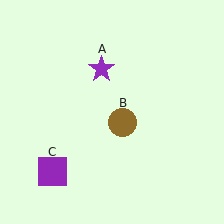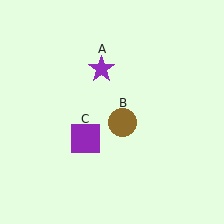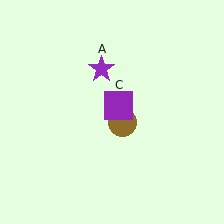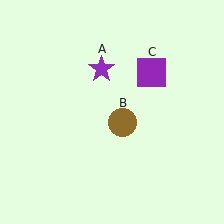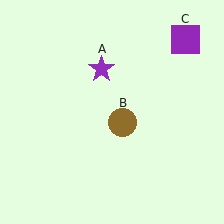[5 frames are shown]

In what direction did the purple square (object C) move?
The purple square (object C) moved up and to the right.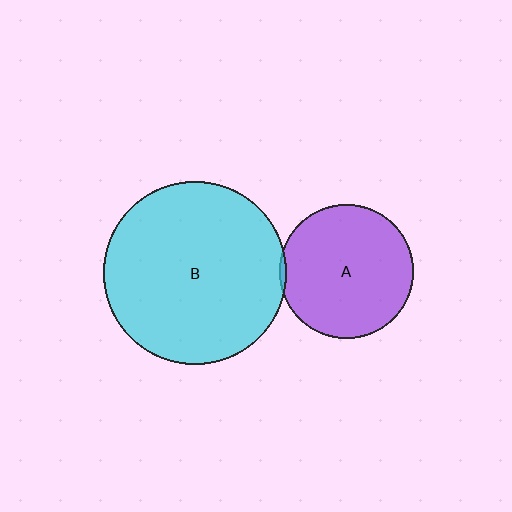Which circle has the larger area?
Circle B (cyan).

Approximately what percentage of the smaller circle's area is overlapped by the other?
Approximately 5%.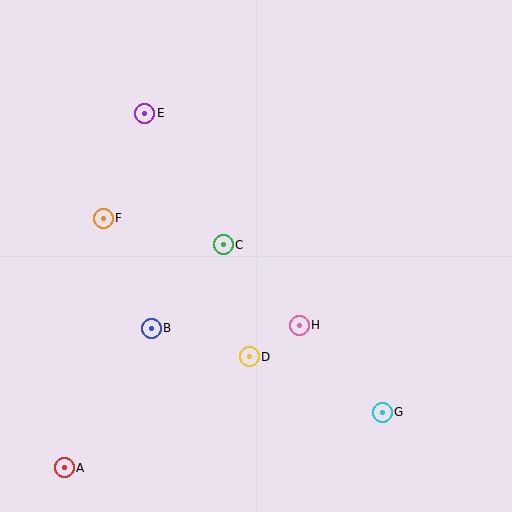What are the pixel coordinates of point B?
Point B is at (151, 328).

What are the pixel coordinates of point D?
Point D is at (249, 357).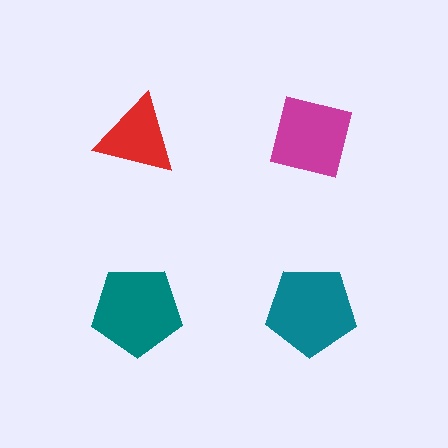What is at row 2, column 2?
A teal pentagon.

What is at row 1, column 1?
A red triangle.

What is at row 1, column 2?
A magenta square.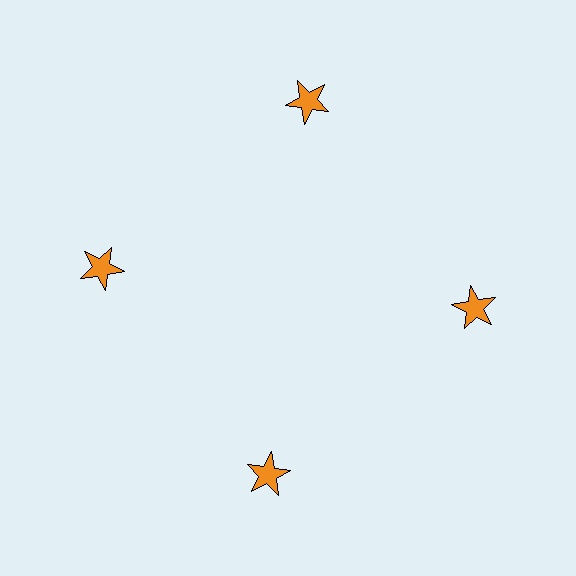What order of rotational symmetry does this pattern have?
This pattern has 4-fold rotational symmetry.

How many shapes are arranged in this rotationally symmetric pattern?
There are 4 shapes, arranged in 4 groups of 1.